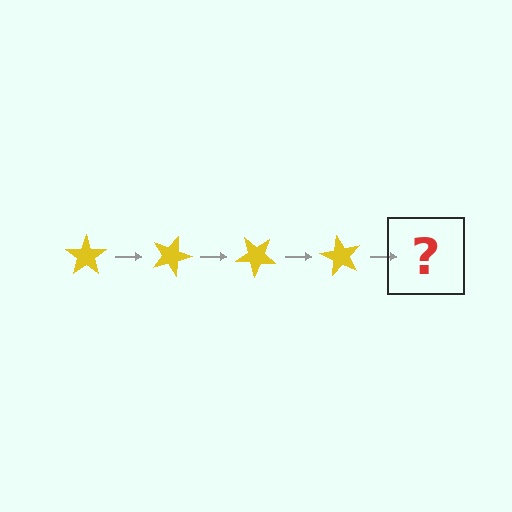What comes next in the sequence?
The next element should be a yellow star rotated 80 degrees.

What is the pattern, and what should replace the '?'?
The pattern is that the star rotates 20 degrees each step. The '?' should be a yellow star rotated 80 degrees.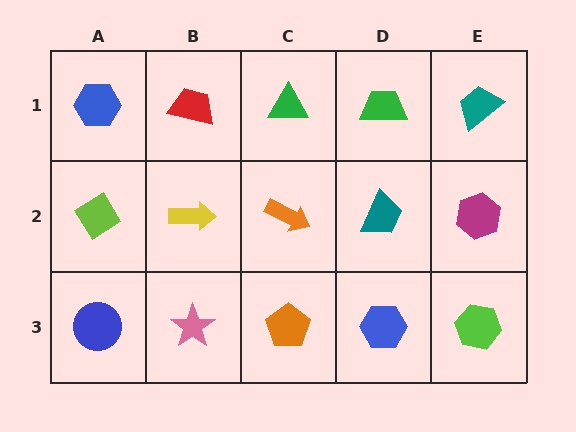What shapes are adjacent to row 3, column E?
A magenta hexagon (row 2, column E), a blue hexagon (row 3, column D).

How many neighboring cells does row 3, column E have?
2.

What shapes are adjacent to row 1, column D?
A teal trapezoid (row 2, column D), a green triangle (row 1, column C), a teal trapezoid (row 1, column E).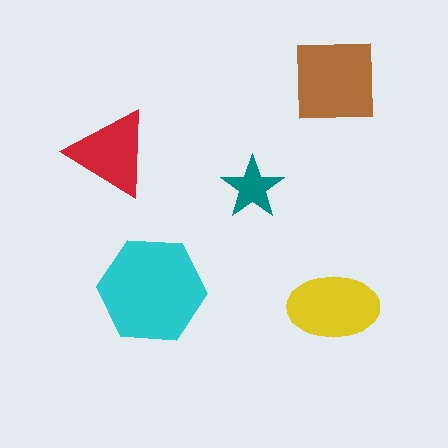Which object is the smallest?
The teal star.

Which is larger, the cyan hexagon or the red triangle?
The cyan hexagon.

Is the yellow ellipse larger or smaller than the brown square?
Smaller.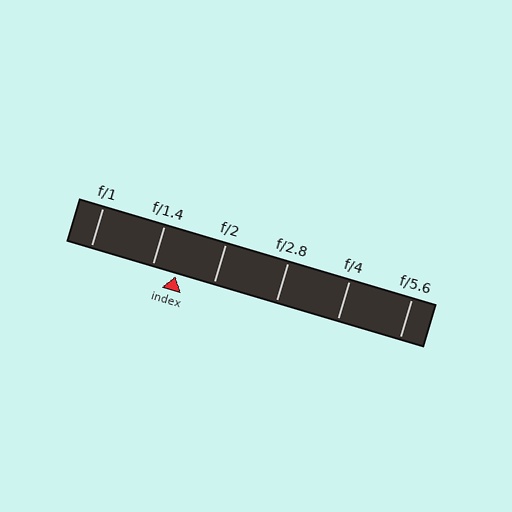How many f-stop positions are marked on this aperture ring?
There are 6 f-stop positions marked.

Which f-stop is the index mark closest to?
The index mark is closest to f/1.4.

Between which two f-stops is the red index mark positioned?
The index mark is between f/1.4 and f/2.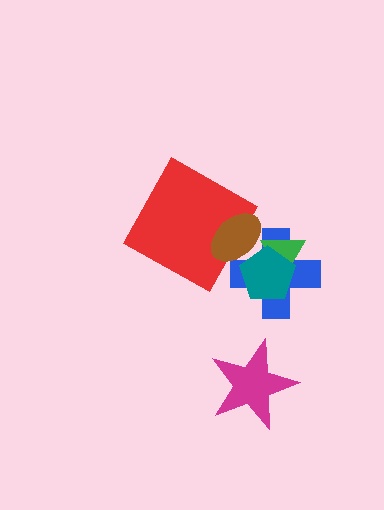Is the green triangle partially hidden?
Yes, it is partially covered by another shape.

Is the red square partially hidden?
Yes, it is partially covered by another shape.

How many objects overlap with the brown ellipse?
4 objects overlap with the brown ellipse.